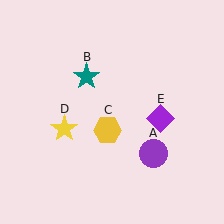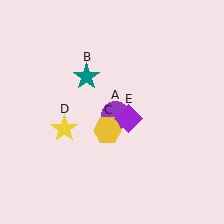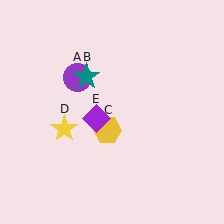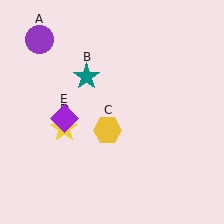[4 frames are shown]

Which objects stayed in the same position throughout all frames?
Teal star (object B) and yellow hexagon (object C) and yellow star (object D) remained stationary.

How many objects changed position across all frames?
2 objects changed position: purple circle (object A), purple diamond (object E).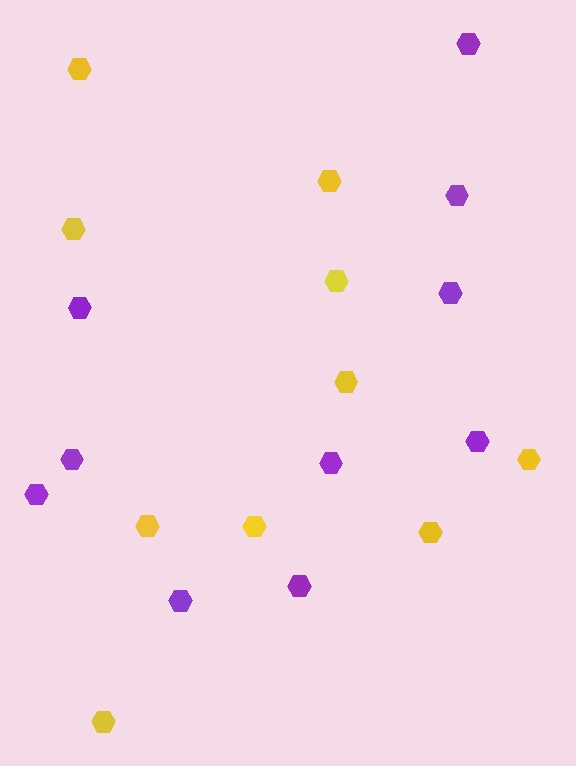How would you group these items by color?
There are 2 groups: one group of yellow hexagons (10) and one group of purple hexagons (10).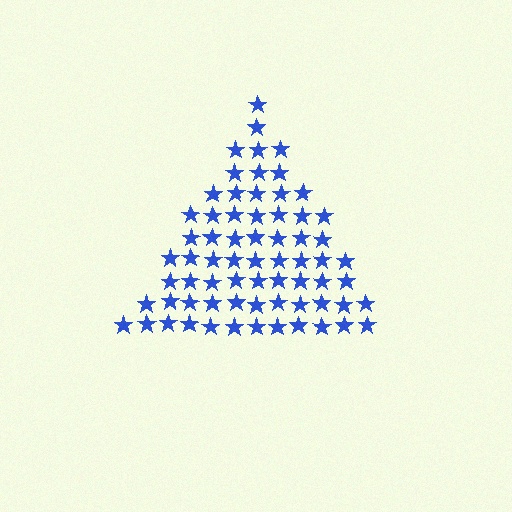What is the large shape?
The large shape is a triangle.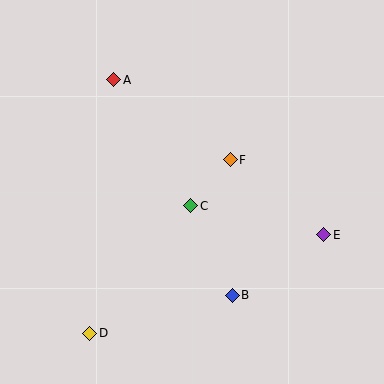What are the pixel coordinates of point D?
Point D is at (90, 333).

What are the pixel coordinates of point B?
Point B is at (232, 295).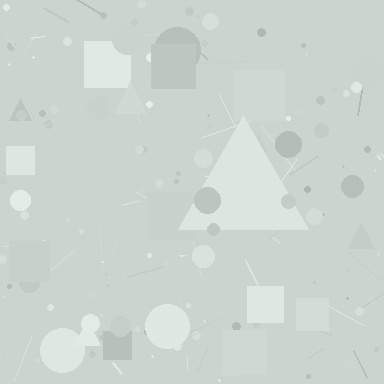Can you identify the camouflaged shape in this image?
The camouflaged shape is a triangle.